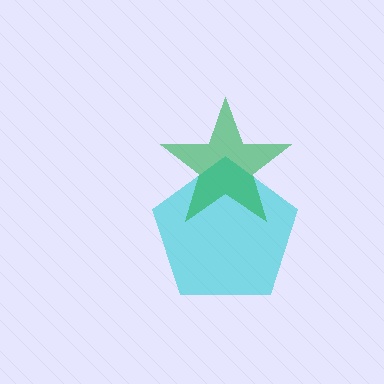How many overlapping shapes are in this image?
There are 2 overlapping shapes in the image.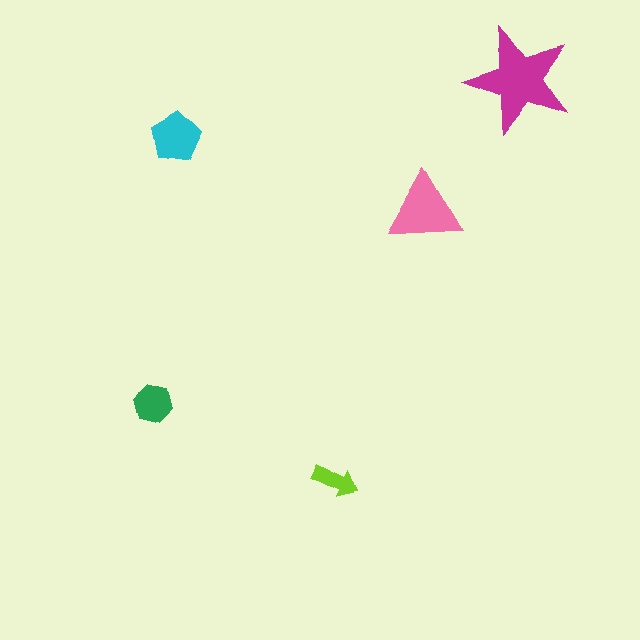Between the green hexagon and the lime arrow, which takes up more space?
The green hexagon.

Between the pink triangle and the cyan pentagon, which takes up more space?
The pink triangle.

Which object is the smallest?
The lime arrow.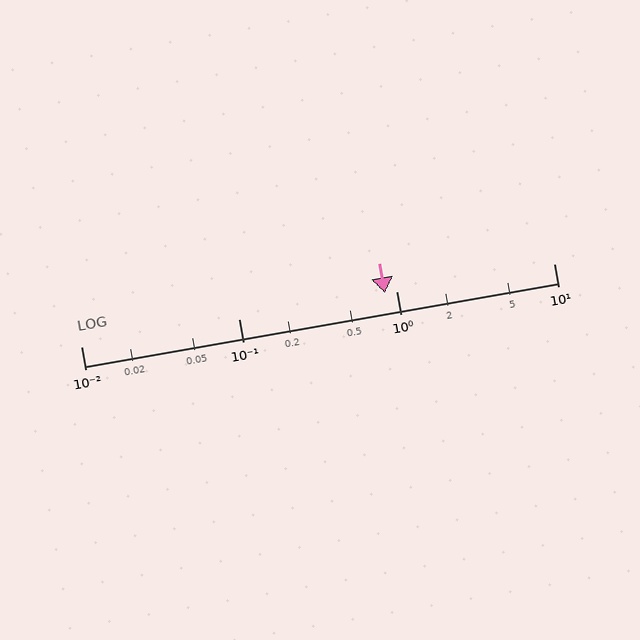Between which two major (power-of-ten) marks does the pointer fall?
The pointer is between 0.1 and 1.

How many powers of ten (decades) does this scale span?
The scale spans 3 decades, from 0.01 to 10.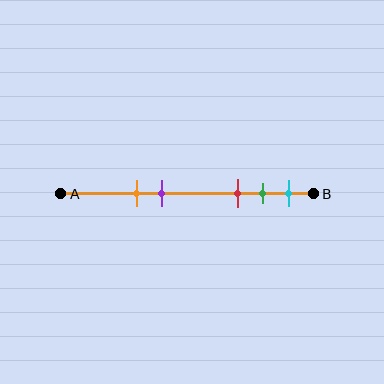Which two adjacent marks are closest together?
The green and cyan marks are the closest adjacent pair.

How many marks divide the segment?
There are 5 marks dividing the segment.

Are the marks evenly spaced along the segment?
No, the marks are not evenly spaced.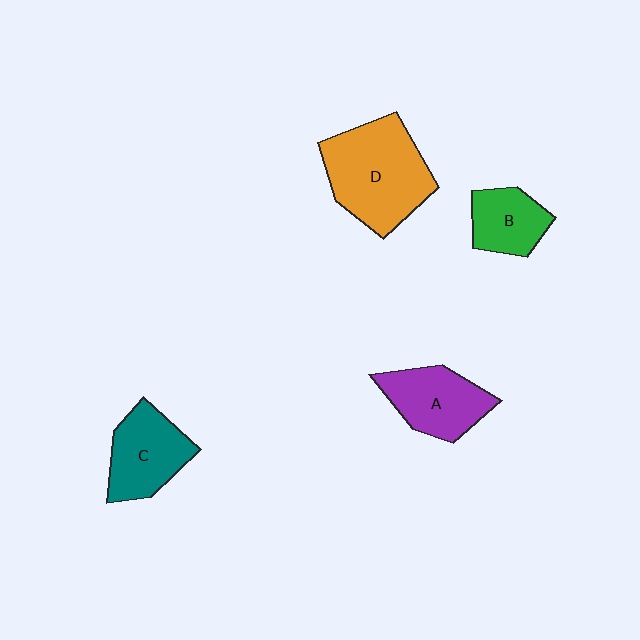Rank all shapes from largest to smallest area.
From largest to smallest: D (orange), C (teal), A (purple), B (green).